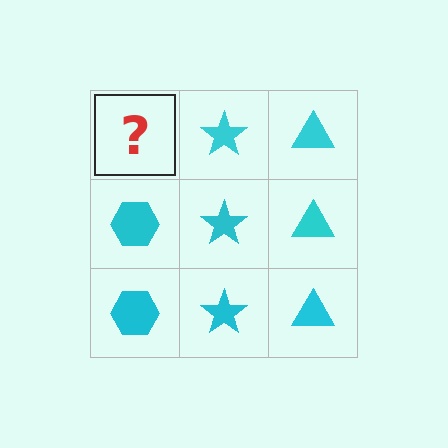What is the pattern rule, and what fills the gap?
The rule is that each column has a consistent shape. The gap should be filled with a cyan hexagon.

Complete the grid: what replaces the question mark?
The question mark should be replaced with a cyan hexagon.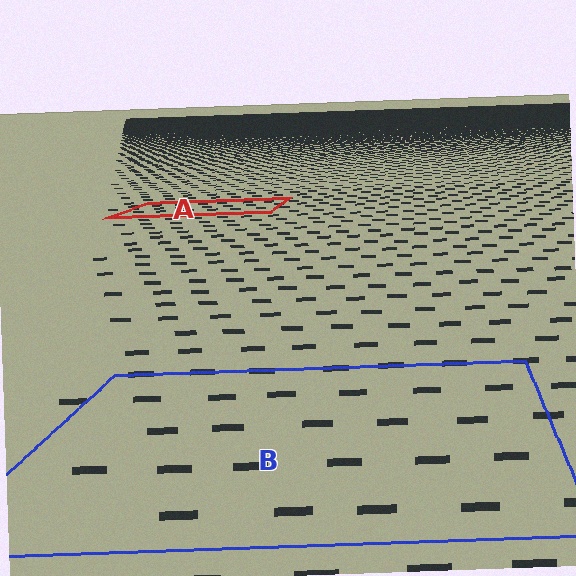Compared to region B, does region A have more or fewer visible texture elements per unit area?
Region A has more texture elements per unit area — they are packed more densely because it is farther away.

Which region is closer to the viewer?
Region B is closer. The texture elements there are larger and more spread out.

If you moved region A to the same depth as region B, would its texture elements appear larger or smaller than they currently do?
They would appear larger. At a closer depth, the same texture elements are projected at a bigger on-screen size.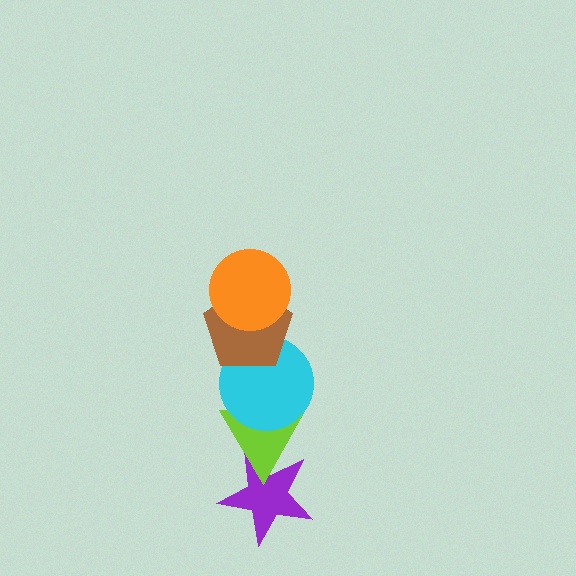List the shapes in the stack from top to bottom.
From top to bottom: the orange circle, the brown pentagon, the cyan circle, the lime triangle, the purple star.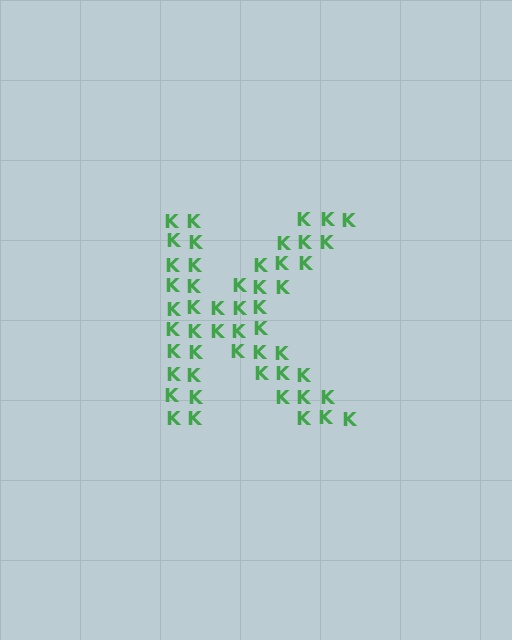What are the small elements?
The small elements are letter K's.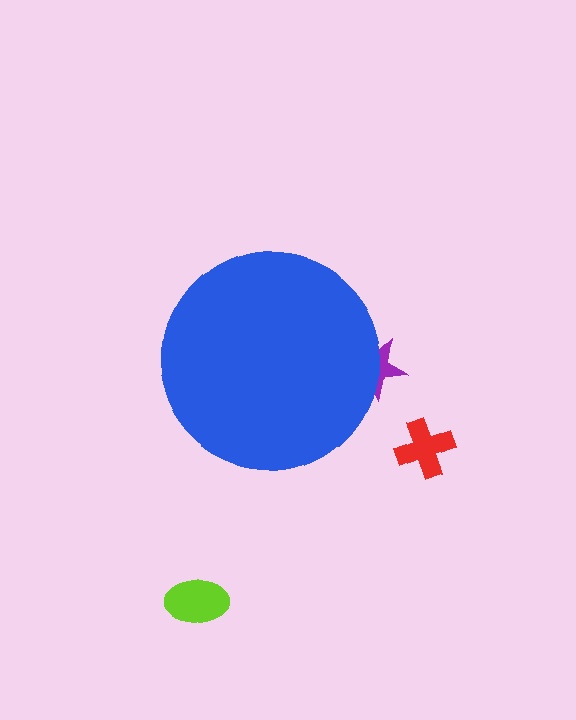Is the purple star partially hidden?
Yes, the purple star is partially hidden behind the blue circle.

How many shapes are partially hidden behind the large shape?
1 shape is partially hidden.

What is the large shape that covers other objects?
A blue circle.